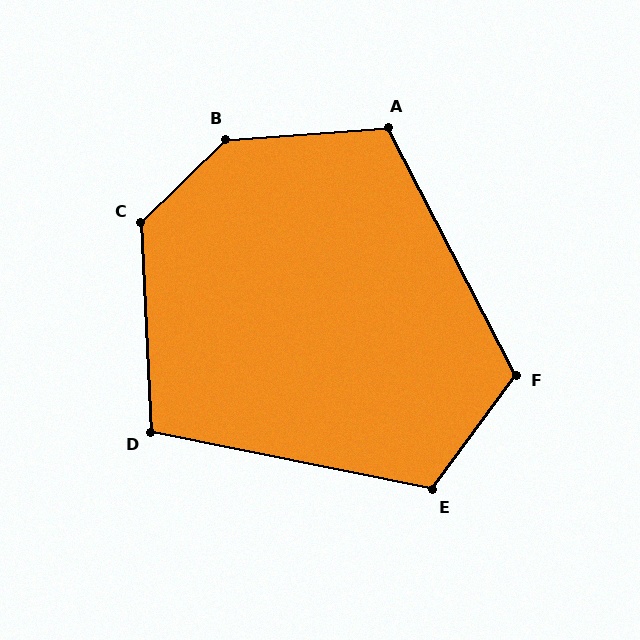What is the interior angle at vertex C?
Approximately 132 degrees (obtuse).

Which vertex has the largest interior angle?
B, at approximately 139 degrees.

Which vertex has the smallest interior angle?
D, at approximately 104 degrees.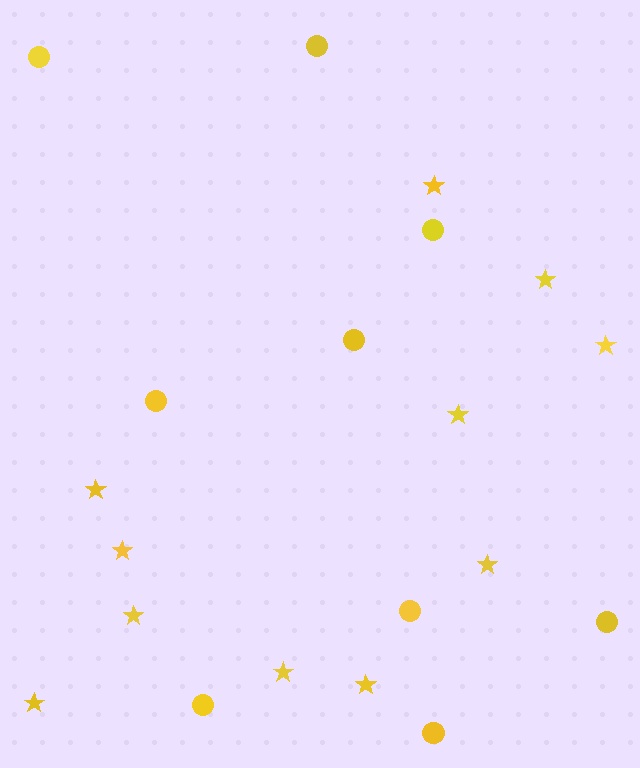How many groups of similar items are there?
There are 2 groups: one group of circles (9) and one group of stars (11).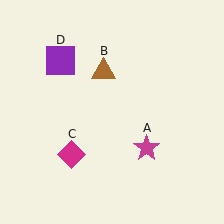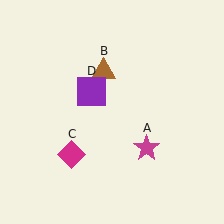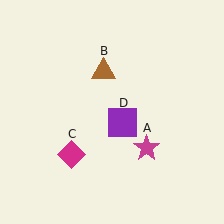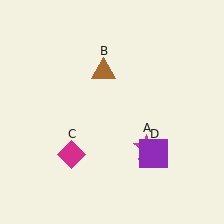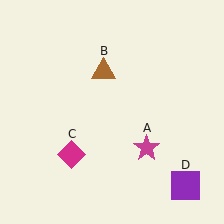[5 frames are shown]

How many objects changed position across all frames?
1 object changed position: purple square (object D).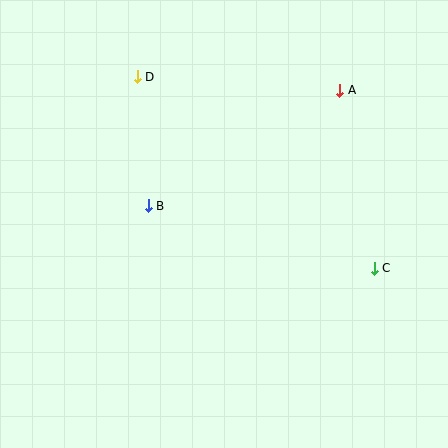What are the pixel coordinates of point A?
Point A is at (340, 90).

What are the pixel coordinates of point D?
Point D is at (137, 77).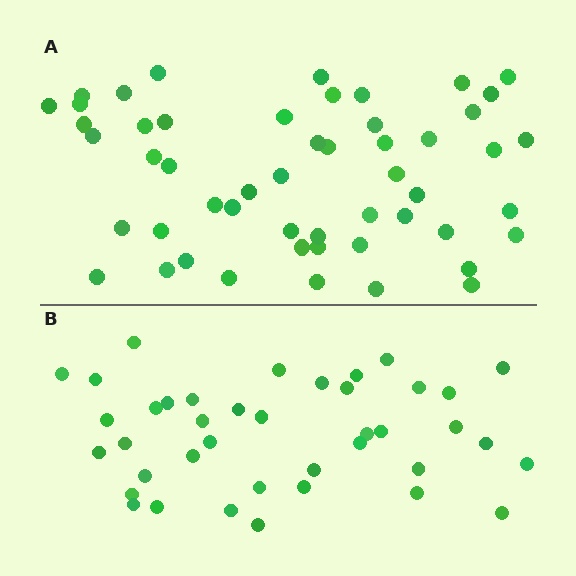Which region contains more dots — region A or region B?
Region A (the top region) has more dots.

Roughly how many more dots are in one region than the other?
Region A has roughly 12 or so more dots than region B.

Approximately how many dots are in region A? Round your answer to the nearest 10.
About 50 dots. (The exact count is 52, which rounds to 50.)